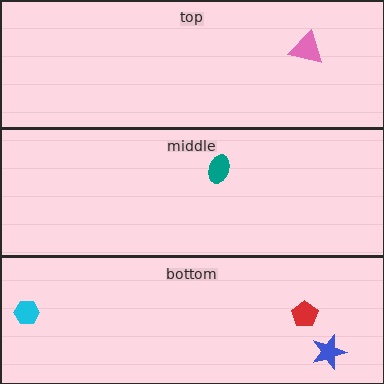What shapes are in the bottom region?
The blue star, the cyan hexagon, the red pentagon.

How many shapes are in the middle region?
1.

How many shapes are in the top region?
1.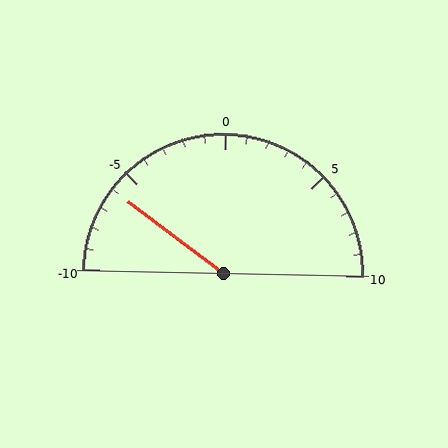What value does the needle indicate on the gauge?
The needle indicates approximately -6.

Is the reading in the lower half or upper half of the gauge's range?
The reading is in the lower half of the range (-10 to 10).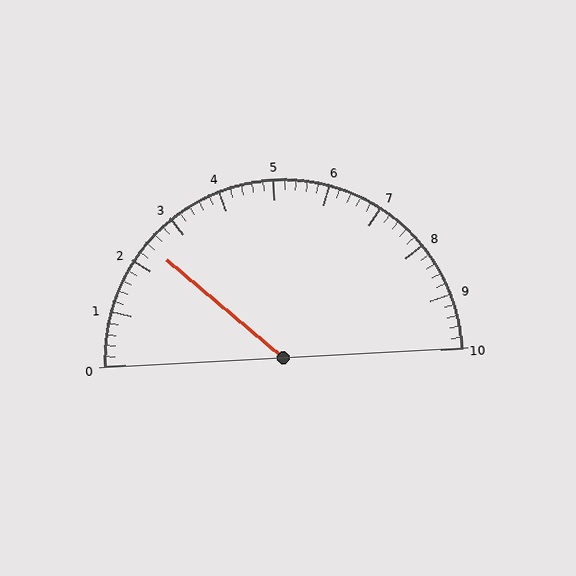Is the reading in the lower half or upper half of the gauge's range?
The reading is in the lower half of the range (0 to 10).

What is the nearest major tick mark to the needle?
The nearest major tick mark is 2.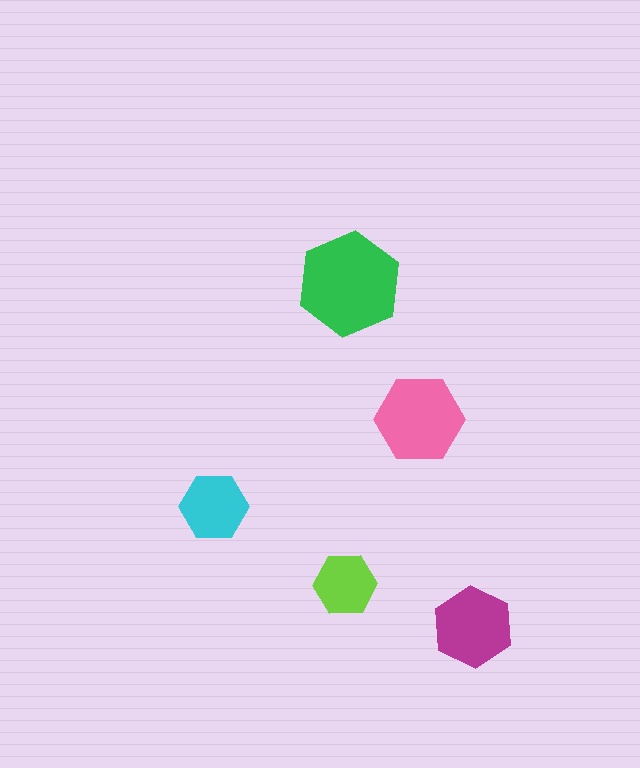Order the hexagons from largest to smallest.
the green one, the pink one, the magenta one, the cyan one, the lime one.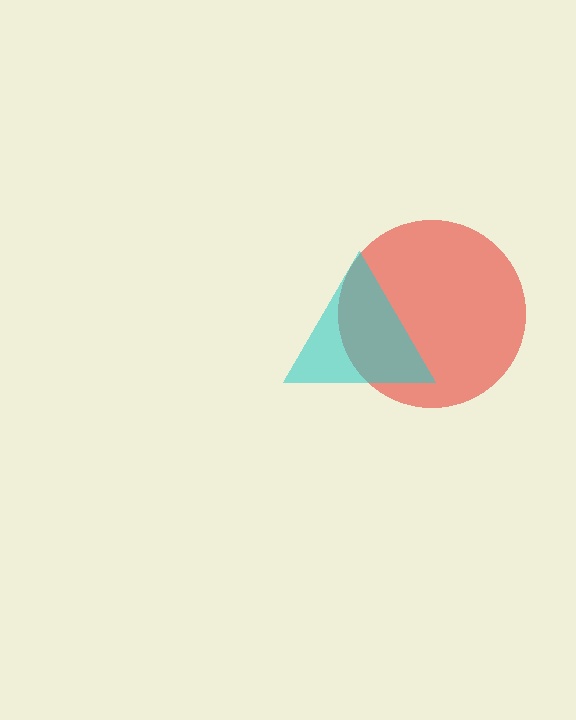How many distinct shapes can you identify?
There are 2 distinct shapes: a red circle, a cyan triangle.